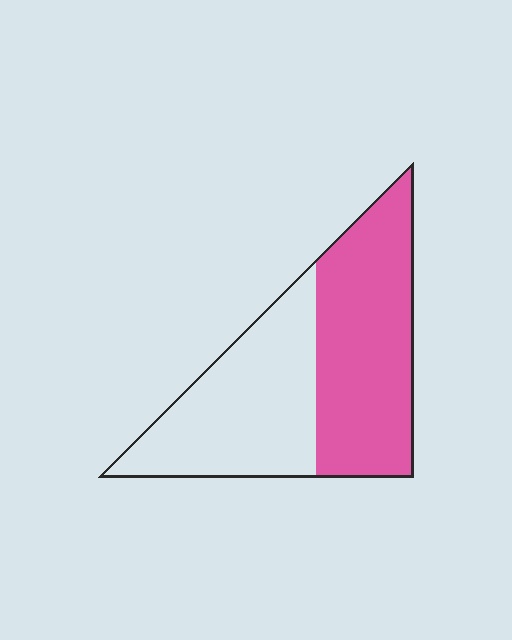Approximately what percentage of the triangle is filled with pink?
Approximately 50%.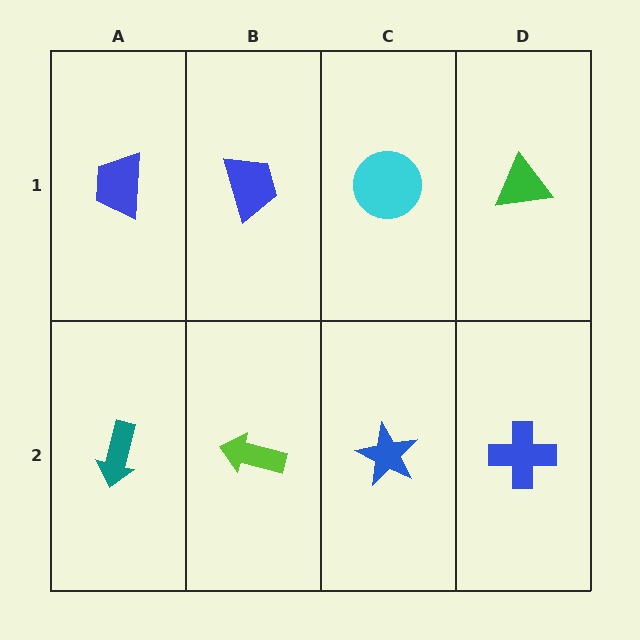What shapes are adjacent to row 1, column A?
A teal arrow (row 2, column A), a blue trapezoid (row 1, column B).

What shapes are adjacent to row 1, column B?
A lime arrow (row 2, column B), a blue trapezoid (row 1, column A), a cyan circle (row 1, column C).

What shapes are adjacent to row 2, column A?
A blue trapezoid (row 1, column A), a lime arrow (row 2, column B).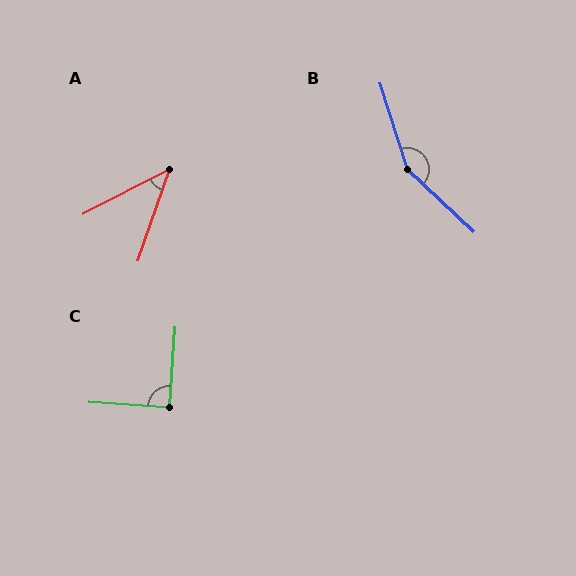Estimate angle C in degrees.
Approximately 90 degrees.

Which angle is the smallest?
A, at approximately 44 degrees.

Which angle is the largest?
B, at approximately 151 degrees.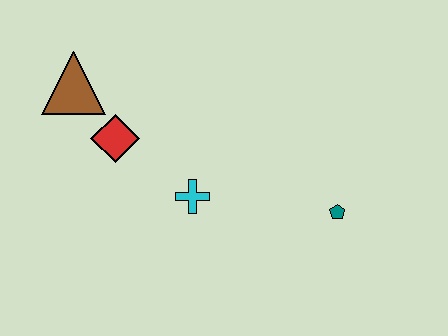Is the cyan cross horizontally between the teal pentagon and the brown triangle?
Yes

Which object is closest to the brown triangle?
The red diamond is closest to the brown triangle.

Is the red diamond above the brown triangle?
No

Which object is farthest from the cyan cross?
The brown triangle is farthest from the cyan cross.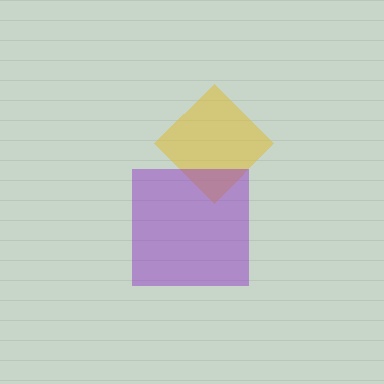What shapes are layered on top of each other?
The layered shapes are: a yellow diamond, a purple square.